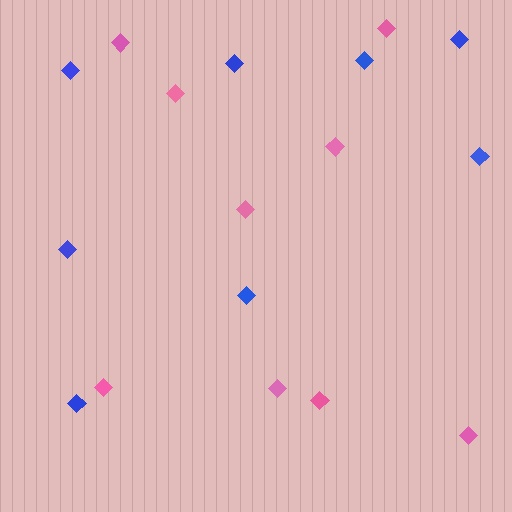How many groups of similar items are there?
There are 2 groups: one group of pink diamonds (9) and one group of blue diamonds (8).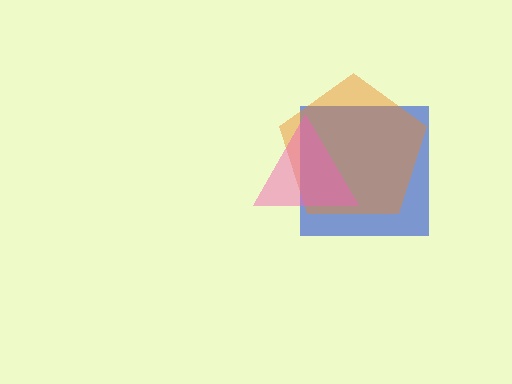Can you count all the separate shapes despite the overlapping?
Yes, there are 3 separate shapes.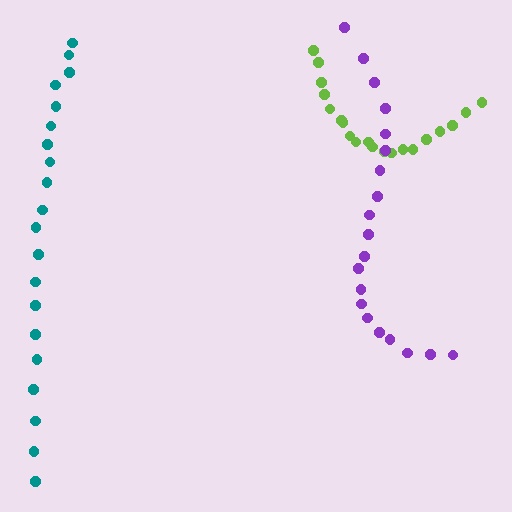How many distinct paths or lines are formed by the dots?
There are 3 distinct paths.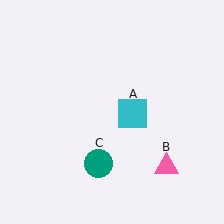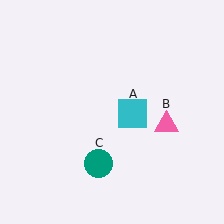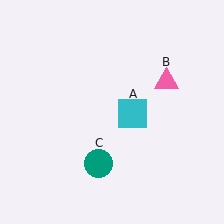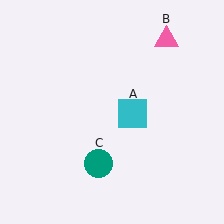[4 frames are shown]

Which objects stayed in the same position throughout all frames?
Cyan square (object A) and teal circle (object C) remained stationary.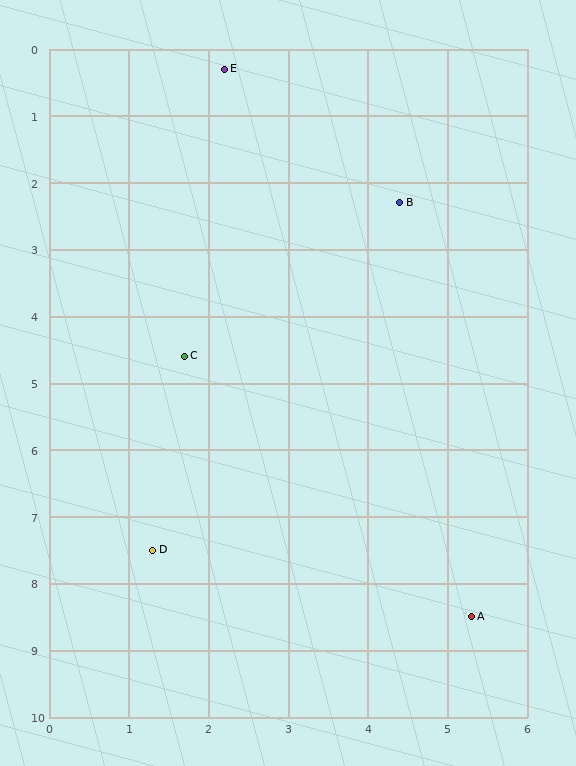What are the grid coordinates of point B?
Point B is at approximately (4.4, 2.3).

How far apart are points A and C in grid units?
Points A and C are about 5.3 grid units apart.